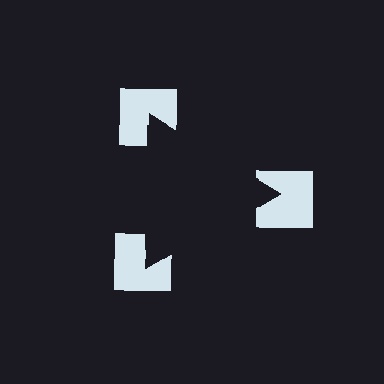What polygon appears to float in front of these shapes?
An illusory triangle — its edges are inferred from the aligned wedge cuts in the notched squares, not physically drawn.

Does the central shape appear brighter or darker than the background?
It typically appears slightly darker than the background, even though no actual brightness change is drawn.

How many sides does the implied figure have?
3 sides.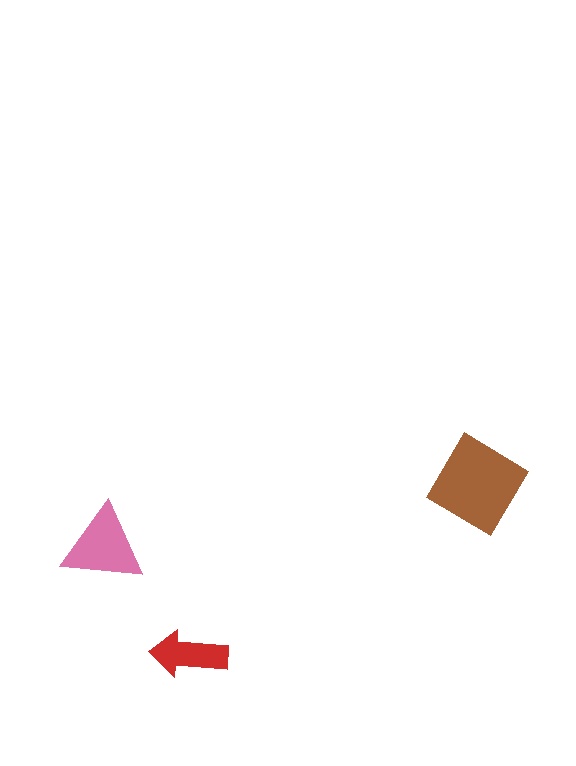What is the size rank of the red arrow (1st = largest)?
3rd.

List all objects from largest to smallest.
The brown diamond, the pink triangle, the red arrow.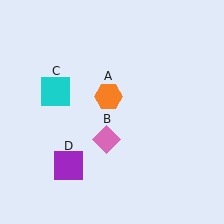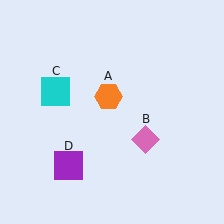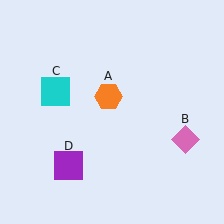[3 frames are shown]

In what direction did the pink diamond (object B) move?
The pink diamond (object B) moved right.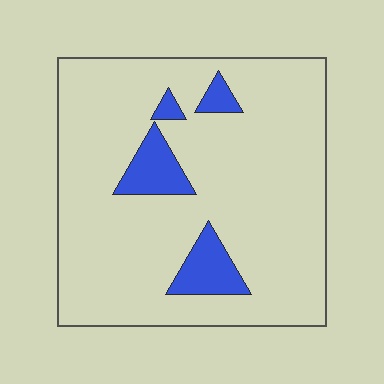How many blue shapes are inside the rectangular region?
4.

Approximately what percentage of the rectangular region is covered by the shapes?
Approximately 10%.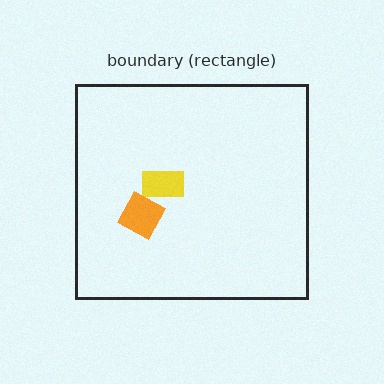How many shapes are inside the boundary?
2 inside, 0 outside.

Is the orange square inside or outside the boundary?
Inside.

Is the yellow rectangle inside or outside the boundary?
Inside.